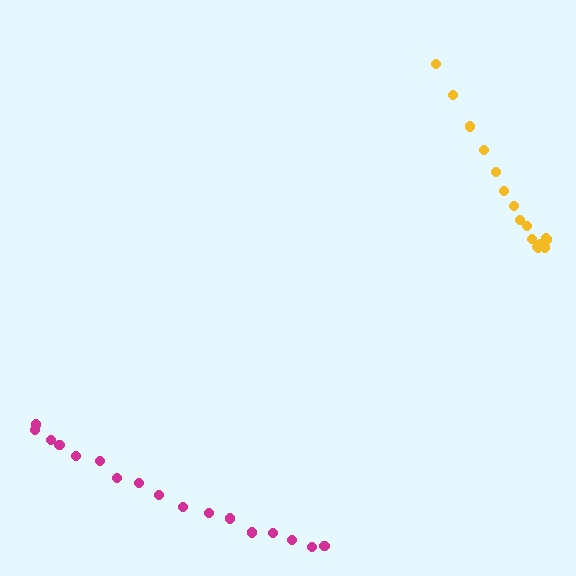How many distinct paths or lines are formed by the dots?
There are 2 distinct paths.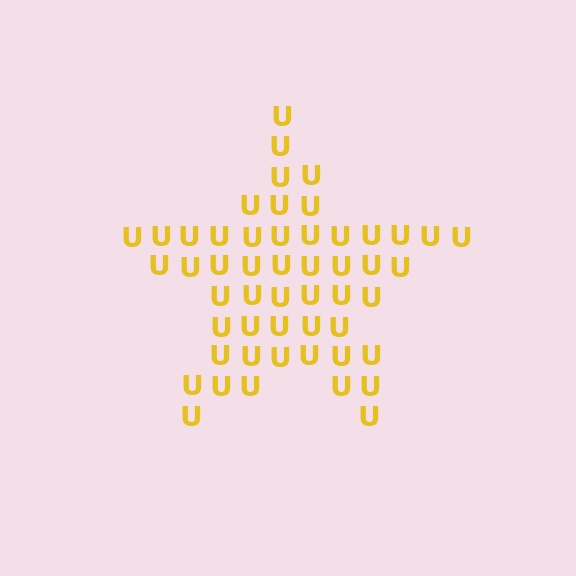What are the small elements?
The small elements are letter U's.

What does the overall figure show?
The overall figure shows a star.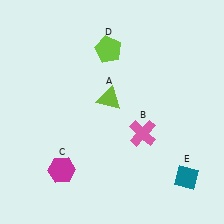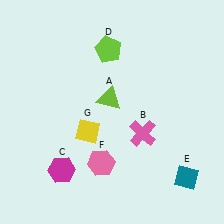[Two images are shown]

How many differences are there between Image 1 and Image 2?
There are 2 differences between the two images.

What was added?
A pink hexagon (F), a yellow diamond (G) were added in Image 2.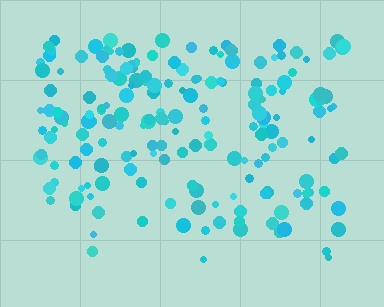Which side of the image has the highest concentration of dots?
The top.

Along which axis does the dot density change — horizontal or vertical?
Vertical.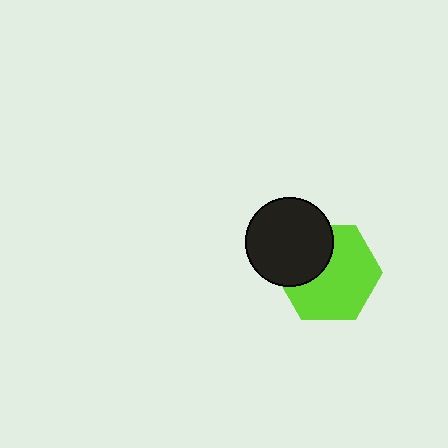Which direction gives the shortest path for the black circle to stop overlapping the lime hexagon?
Moving toward the upper-left gives the shortest separation.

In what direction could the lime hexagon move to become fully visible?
The lime hexagon could move toward the lower-right. That would shift it out from behind the black circle entirely.